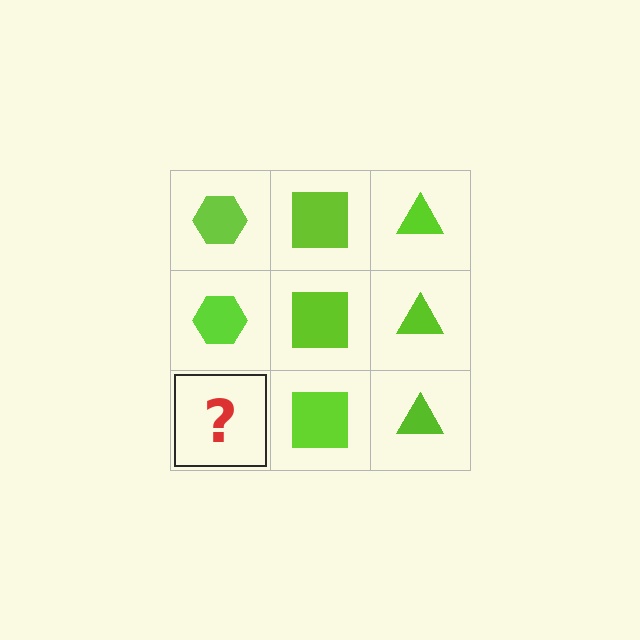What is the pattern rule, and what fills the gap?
The rule is that each column has a consistent shape. The gap should be filled with a lime hexagon.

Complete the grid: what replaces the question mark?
The question mark should be replaced with a lime hexagon.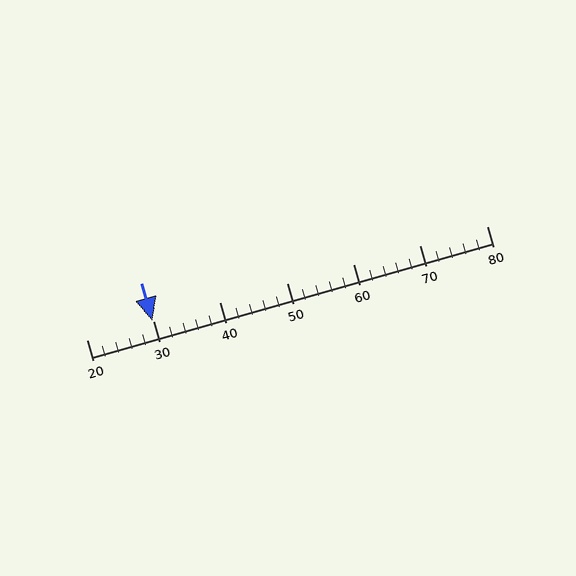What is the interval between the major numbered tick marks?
The major tick marks are spaced 10 units apart.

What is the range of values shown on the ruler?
The ruler shows values from 20 to 80.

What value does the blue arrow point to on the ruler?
The blue arrow points to approximately 30.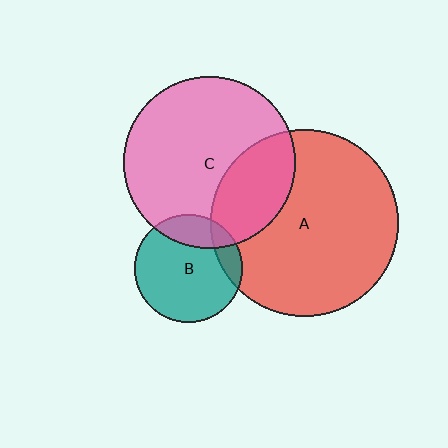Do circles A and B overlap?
Yes.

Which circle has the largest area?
Circle A (red).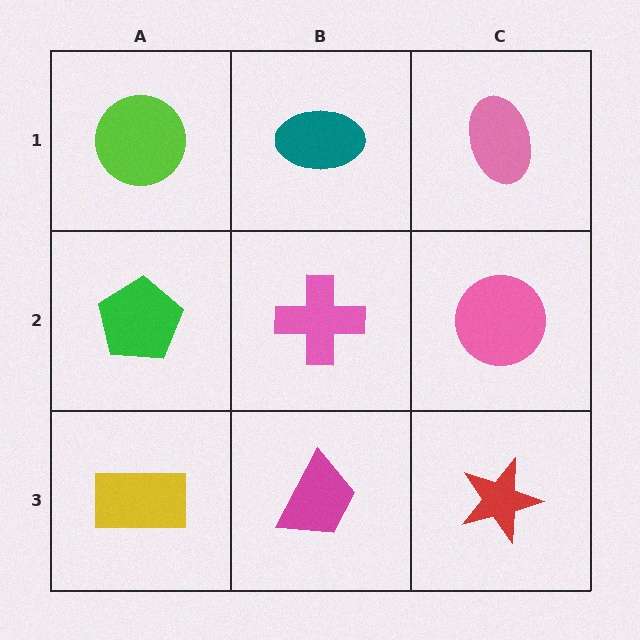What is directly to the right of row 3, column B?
A red star.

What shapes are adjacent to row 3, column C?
A pink circle (row 2, column C), a magenta trapezoid (row 3, column B).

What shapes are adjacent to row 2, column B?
A teal ellipse (row 1, column B), a magenta trapezoid (row 3, column B), a green pentagon (row 2, column A), a pink circle (row 2, column C).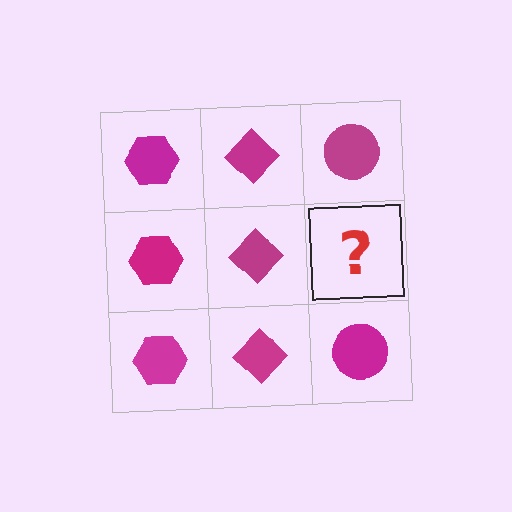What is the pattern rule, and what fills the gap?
The rule is that each column has a consistent shape. The gap should be filled with a magenta circle.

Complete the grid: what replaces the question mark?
The question mark should be replaced with a magenta circle.